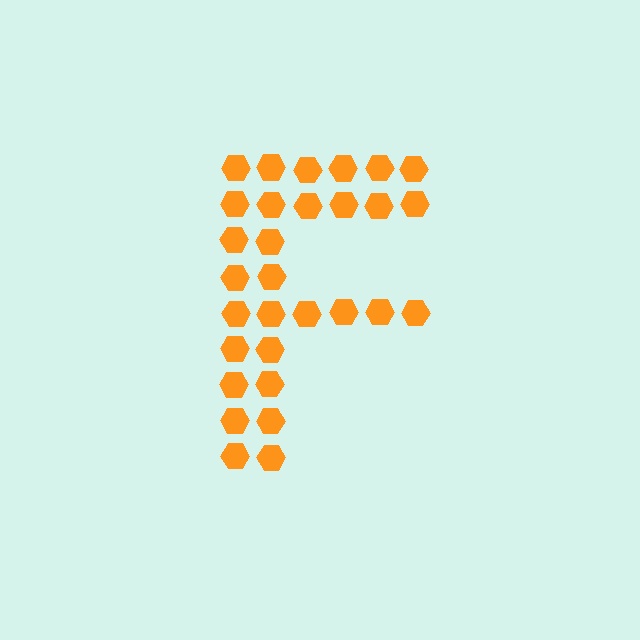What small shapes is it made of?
It is made of small hexagons.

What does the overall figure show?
The overall figure shows the letter F.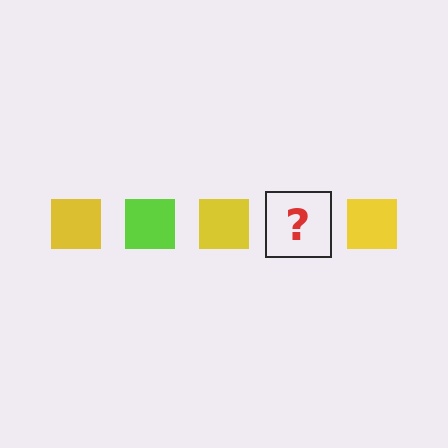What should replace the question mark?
The question mark should be replaced with a lime square.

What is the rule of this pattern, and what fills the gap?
The rule is that the pattern cycles through yellow, lime squares. The gap should be filled with a lime square.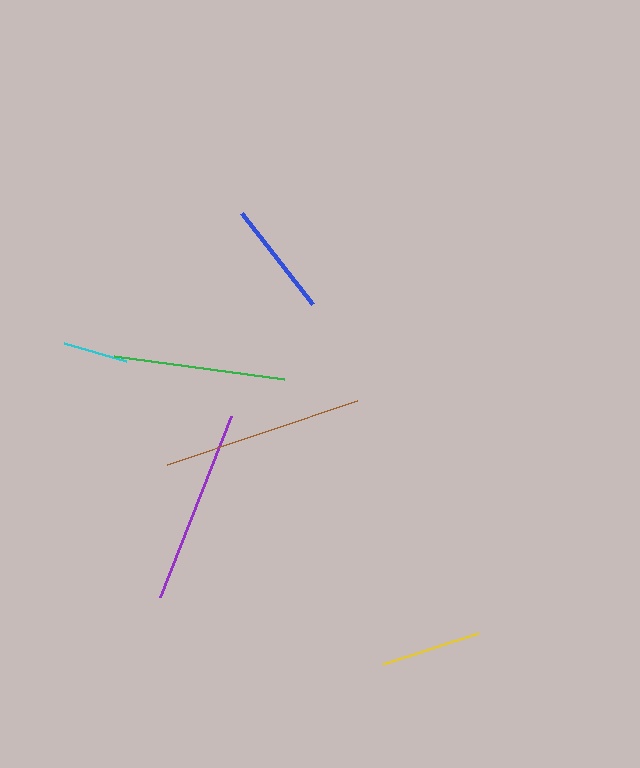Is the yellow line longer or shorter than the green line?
The green line is longer than the yellow line.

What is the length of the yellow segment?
The yellow segment is approximately 100 pixels long.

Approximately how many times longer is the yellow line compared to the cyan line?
The yellow line is approximately 1.5 times the length of the cyan line.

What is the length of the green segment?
The green segment is approximately 171 pixels long.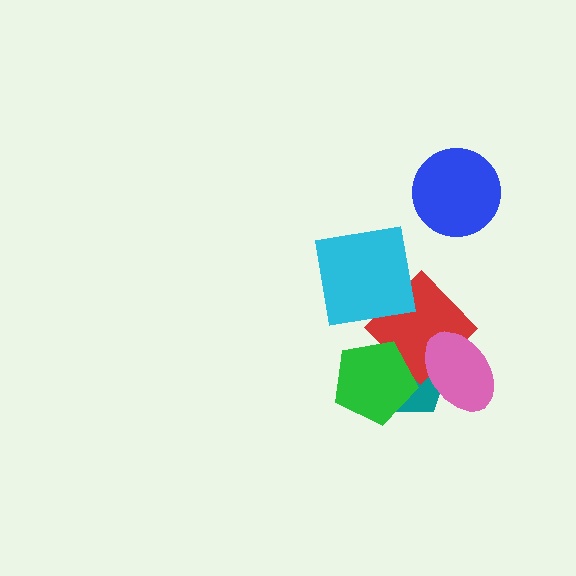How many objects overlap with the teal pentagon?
3 objects overlap with the teal pentagon.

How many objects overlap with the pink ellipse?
2 objects overlap with the pink ellipse.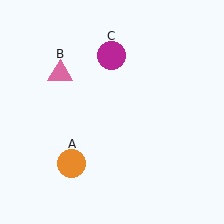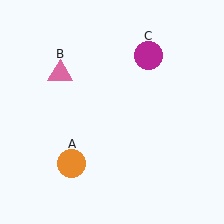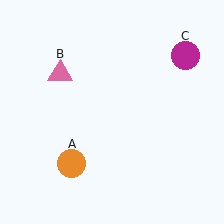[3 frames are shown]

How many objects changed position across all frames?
1 object changed position: magenta circle (object C).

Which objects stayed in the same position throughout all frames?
Orange circle (object A) and pink triangle (object B) remained stationary.